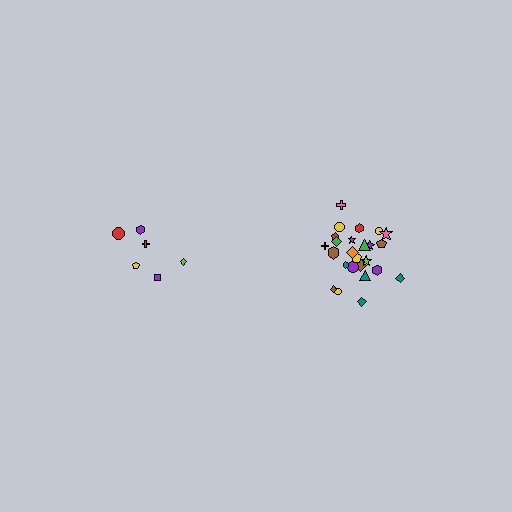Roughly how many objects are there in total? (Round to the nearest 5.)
Roughly 30 objects in total.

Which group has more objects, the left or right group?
The right group.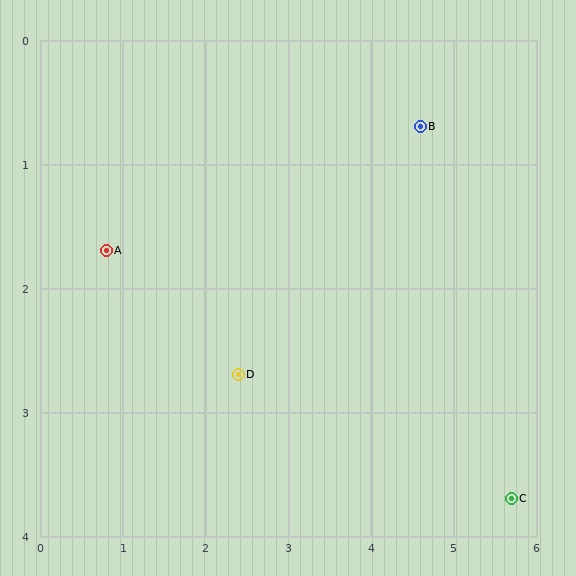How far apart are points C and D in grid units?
Points C and D are about 3.4 grid units apart.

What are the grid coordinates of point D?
Point D is at approximately (2.4, 2.7).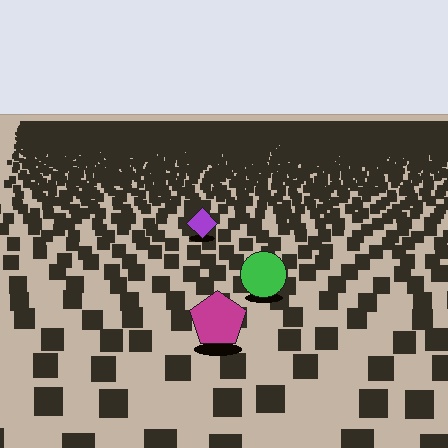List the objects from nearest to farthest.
From nearest to farthest: the magenta pentagon, the green circle, the purple diamond.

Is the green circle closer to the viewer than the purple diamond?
Yes. The green circle is closer — you can tell from the texture gradient: the ground texture is coarser near it.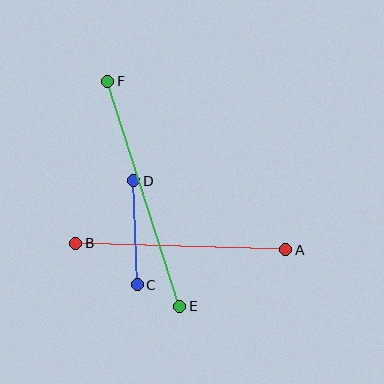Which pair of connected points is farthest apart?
Points E and F are farthest apart.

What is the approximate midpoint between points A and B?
The midpoint is at approximately (181, 247) pixels.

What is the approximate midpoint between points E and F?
The midpoint is at approximately (144, 194) pixels.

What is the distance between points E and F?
The distance is approximately 236 pixels.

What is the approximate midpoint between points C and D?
The midpoint is at approximately (136, 233) pixels.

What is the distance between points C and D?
The distance is approximately 104 pixels.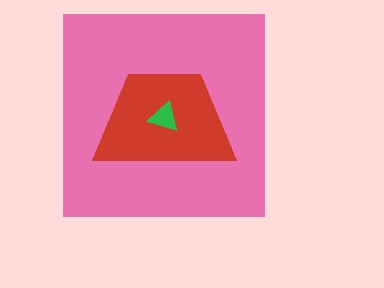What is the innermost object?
The green triangle.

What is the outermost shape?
The pink square.